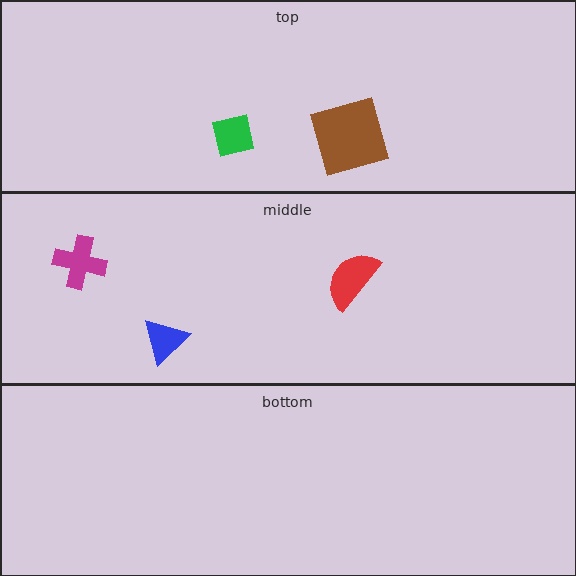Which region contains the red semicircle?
The middle region.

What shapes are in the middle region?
The blue triangle, the magenta cross, the red semicircle.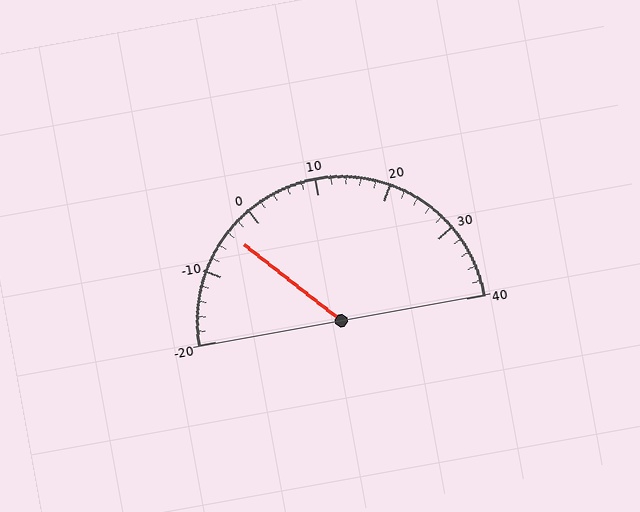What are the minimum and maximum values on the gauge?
The gauge ranges from -20 to 40.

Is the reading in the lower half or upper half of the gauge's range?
The reading is in the lower half of the range (-20 to 40).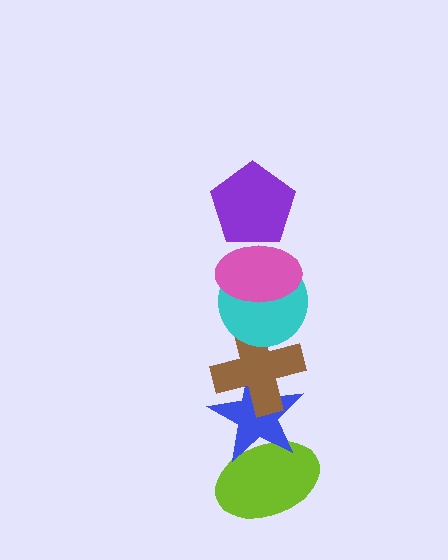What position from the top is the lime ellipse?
The lime ellipse is 6th from the top.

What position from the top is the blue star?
The blue star is 5th from the top.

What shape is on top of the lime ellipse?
The blue star is on top of the lime ellipse.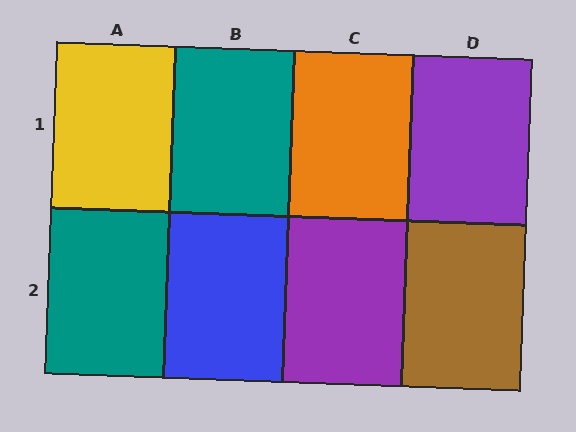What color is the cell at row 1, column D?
Purple.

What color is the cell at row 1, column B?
Teal.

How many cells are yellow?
1 cell is yellow.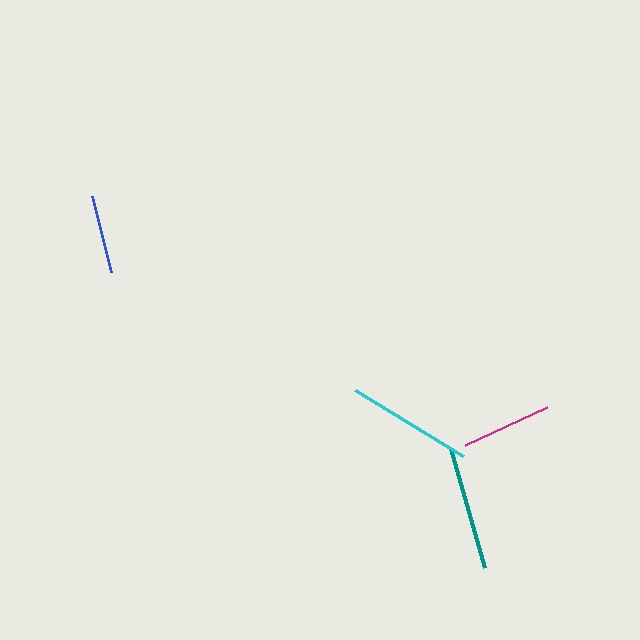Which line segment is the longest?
The cyan line is the longest at approximately 126 pixels.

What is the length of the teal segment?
The teal segment is approximately 123 pixels long.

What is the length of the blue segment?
The blue segment is approximately 79 pixels long.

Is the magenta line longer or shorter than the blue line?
The magenta line is longer than the blue line.